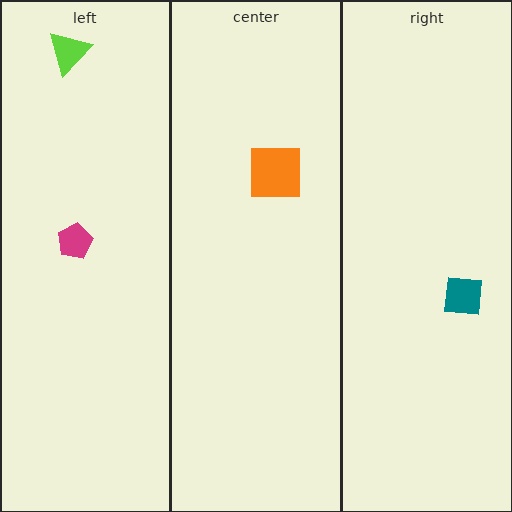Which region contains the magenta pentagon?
The left region.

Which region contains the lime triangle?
The left region.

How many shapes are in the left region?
2.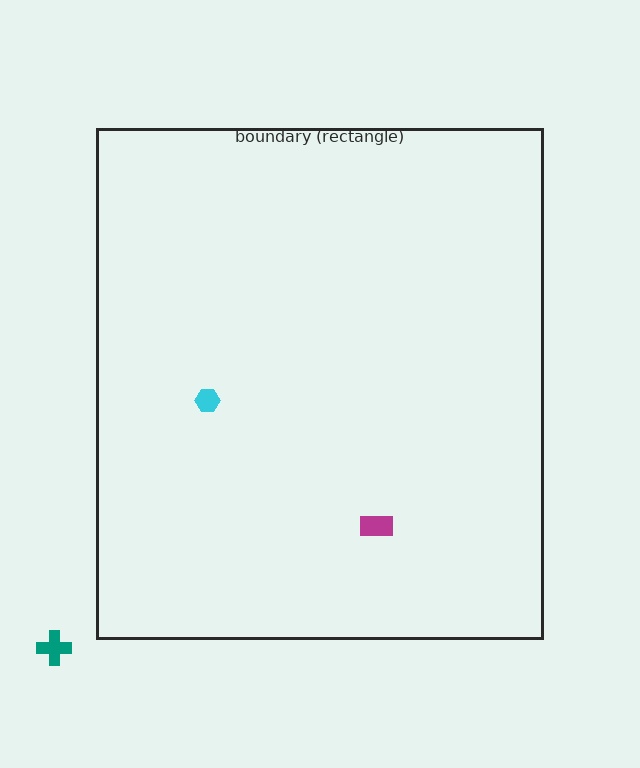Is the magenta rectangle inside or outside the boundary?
Inside.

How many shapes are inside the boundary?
2 inside, 1 outside.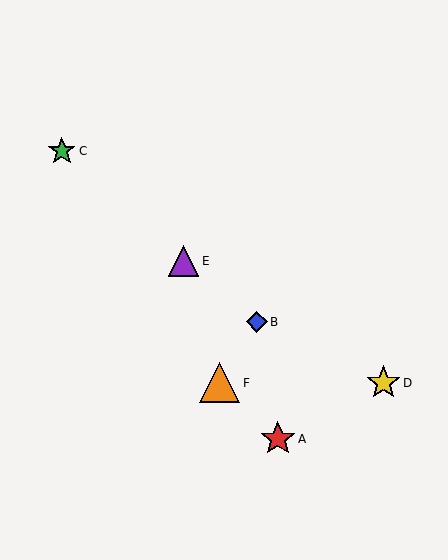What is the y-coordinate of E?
Object E is at y≈261.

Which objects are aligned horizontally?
Objects D, F are aligned horizontally.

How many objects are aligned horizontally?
2 objects (D, F) are aligned horizontally.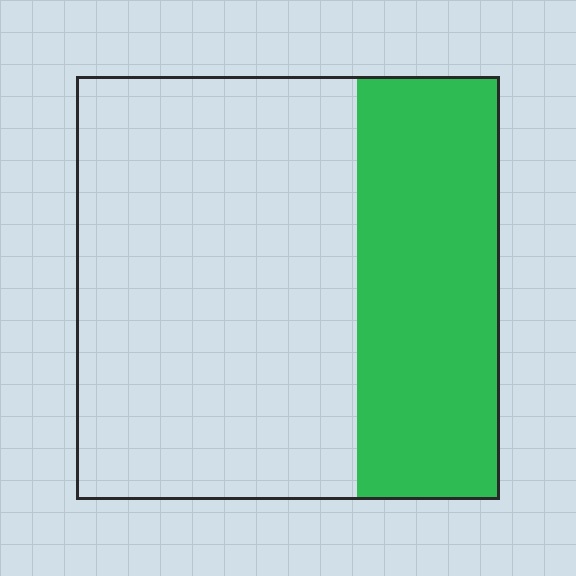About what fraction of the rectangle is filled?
About one third (1/3).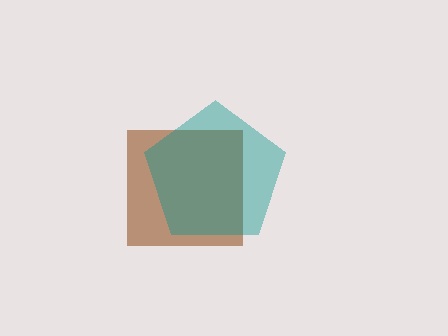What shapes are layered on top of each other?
The layered shapes are: a brown square, a teal pentagon.